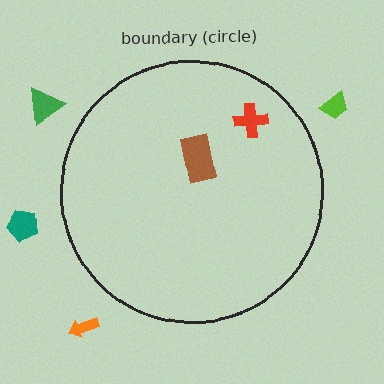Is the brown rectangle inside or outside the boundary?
Inside.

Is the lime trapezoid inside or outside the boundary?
Outside.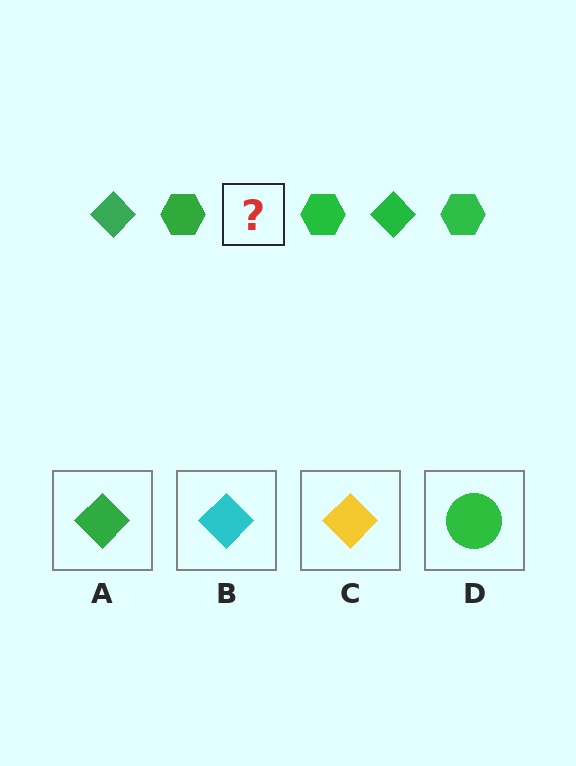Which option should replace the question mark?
Option A.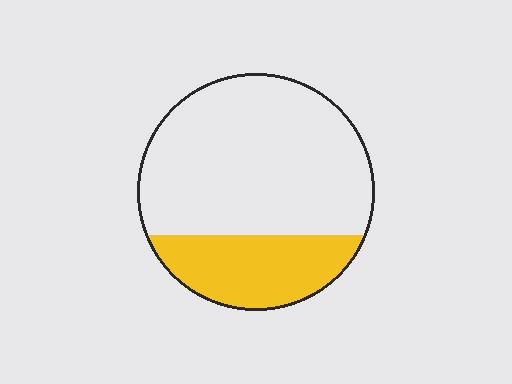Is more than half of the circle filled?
No.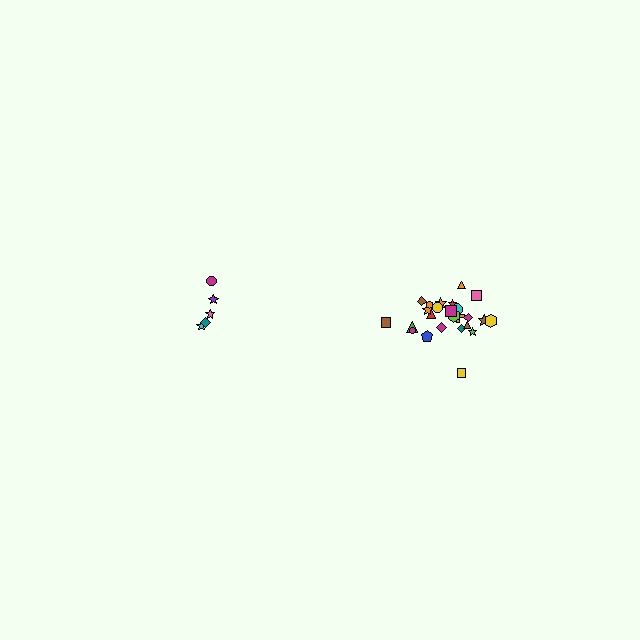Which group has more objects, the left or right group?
The right group.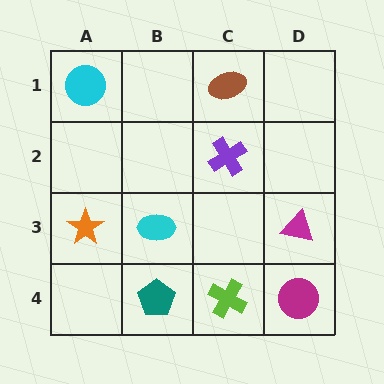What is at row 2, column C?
A purple cross.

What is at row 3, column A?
An orange star.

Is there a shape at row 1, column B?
No, that cell is empty.